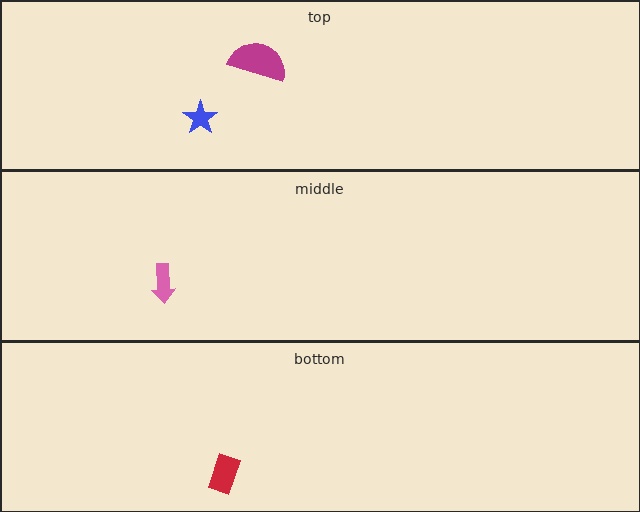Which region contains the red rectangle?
The bottom region.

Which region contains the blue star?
The top region.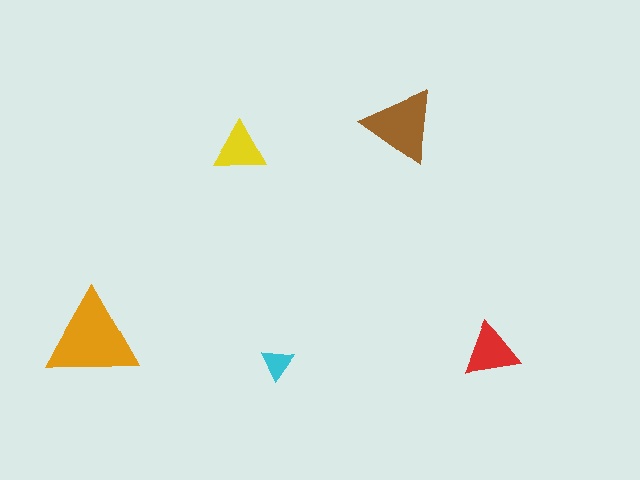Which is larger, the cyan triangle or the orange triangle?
The orange one.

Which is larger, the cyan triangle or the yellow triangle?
The yellow one.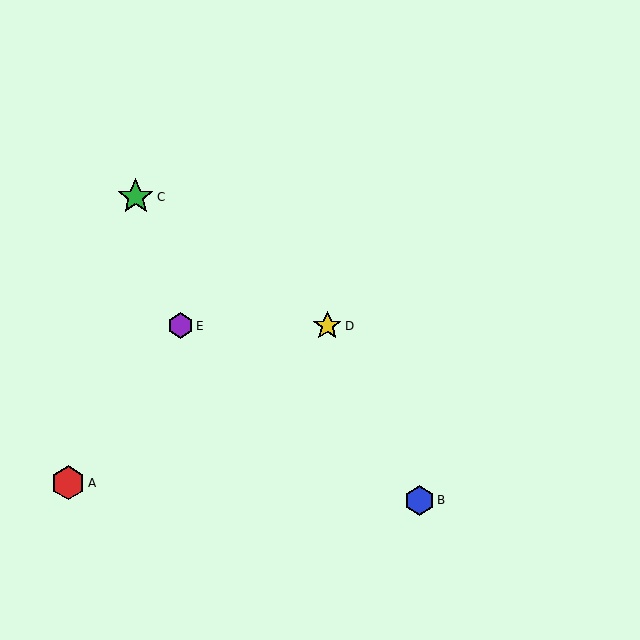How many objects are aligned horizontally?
2 objects (D, E) are aligned horizontally.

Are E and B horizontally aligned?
No, E is at y≈326 and B is at y≈500.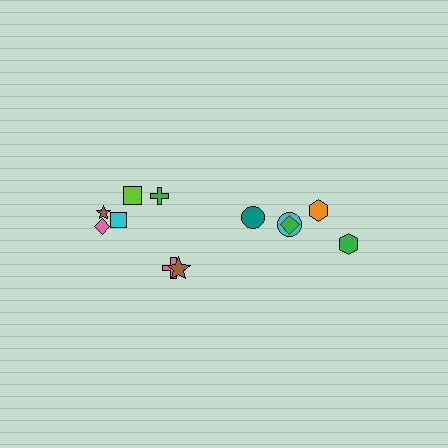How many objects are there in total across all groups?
There are 12 objects.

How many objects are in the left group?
There are 7 objects.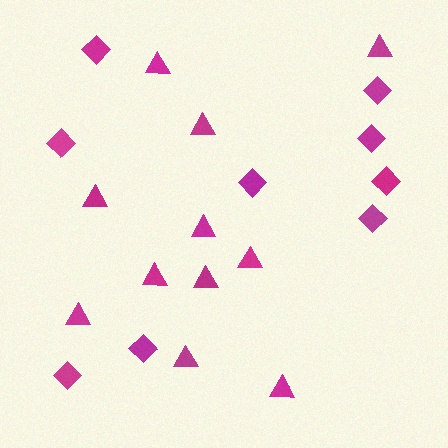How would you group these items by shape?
There are 2 groups: one group of triangles (11) and one group of diamonds (9).